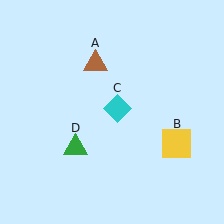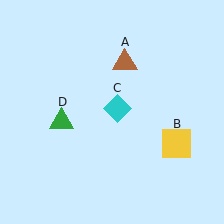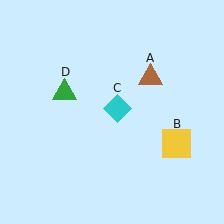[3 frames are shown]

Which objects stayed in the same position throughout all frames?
Yellow square (object B) and cyan diamond (object C) remained stationary.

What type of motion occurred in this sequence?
The brown triangle (object A), green triangle (object D) rotated clockwise around the center of the scene.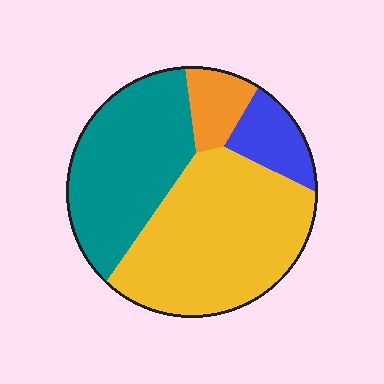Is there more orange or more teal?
Teal.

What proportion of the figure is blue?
Blue takes up about one tenth (1/10) of the figure.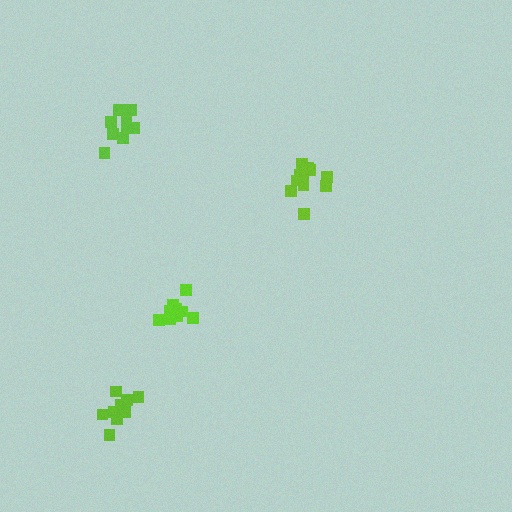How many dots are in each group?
Group 1: 11 dots, Group 2: 9 dots, Group 3: 9 dots, Group 4: 9 dots (38 total).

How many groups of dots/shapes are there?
There are 4 groups.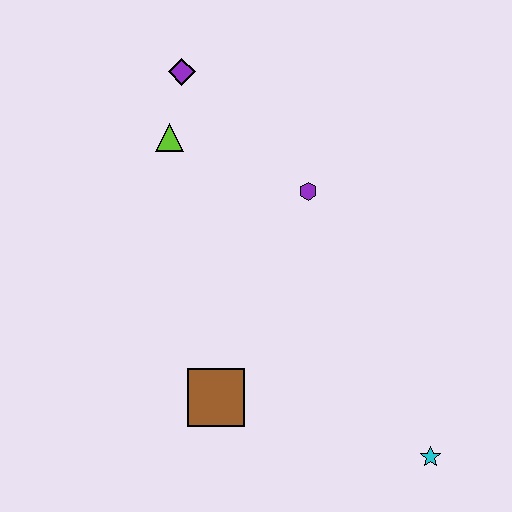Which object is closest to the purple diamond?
The lime triangle is closest to the purple diamond.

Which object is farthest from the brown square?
The purple diamond is farthest from the brown square.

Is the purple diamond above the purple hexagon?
Yes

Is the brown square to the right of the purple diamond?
Yes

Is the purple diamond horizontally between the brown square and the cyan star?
No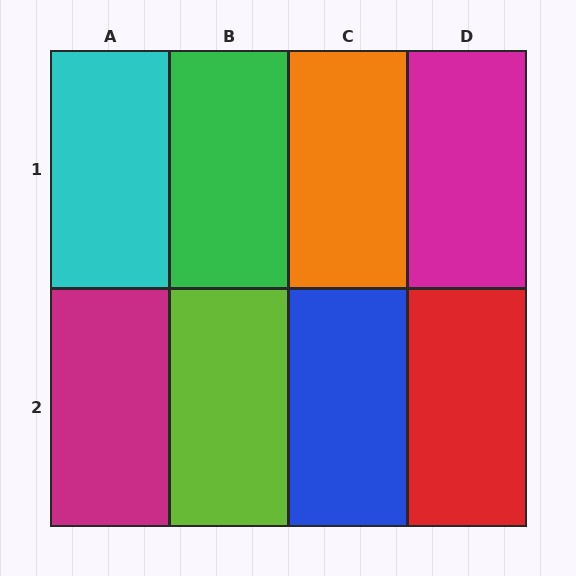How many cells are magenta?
2 cells are magenta.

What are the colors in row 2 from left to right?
Magenta, lime, blue, red.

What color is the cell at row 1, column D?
Magenta.